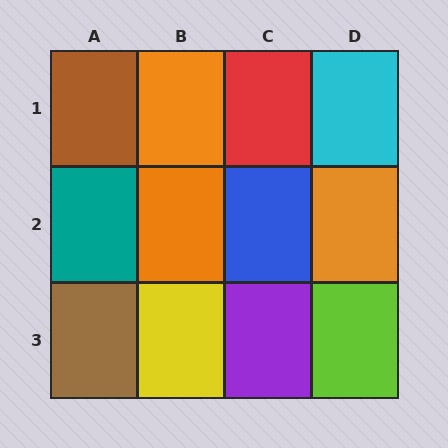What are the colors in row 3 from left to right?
Brown, yellow, purple, lime.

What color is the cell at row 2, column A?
Teal.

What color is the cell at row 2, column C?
Blue.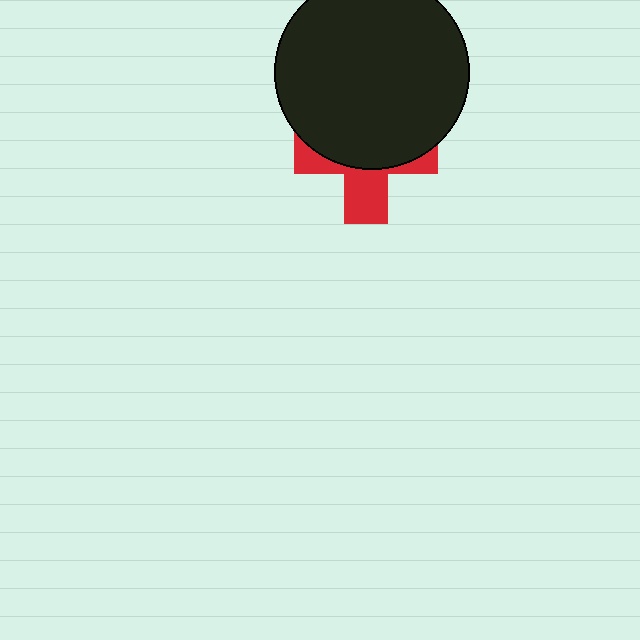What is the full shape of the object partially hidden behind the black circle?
The partially hidden object is a red cross.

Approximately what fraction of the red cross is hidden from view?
Roughly 61% of the red cross is hidden behind the black circle.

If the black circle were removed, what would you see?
You would see the complete red cross.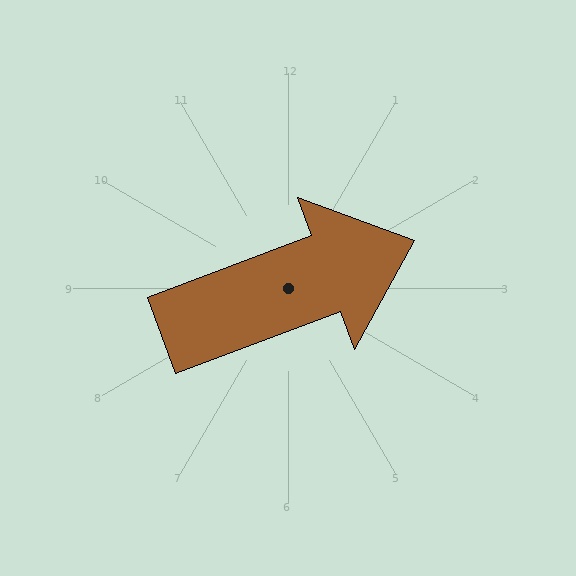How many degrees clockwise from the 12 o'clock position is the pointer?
Approximately 69 degrees.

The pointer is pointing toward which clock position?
Roughly 2 o'clock.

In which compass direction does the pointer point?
East.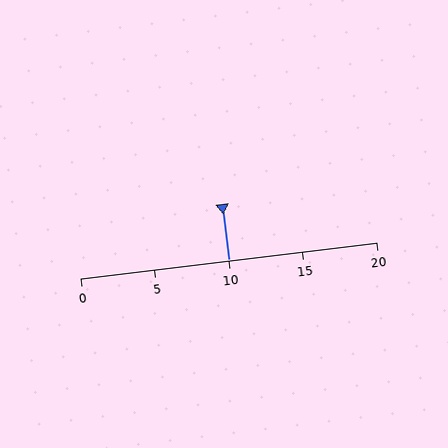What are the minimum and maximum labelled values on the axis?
The axis runs from 0 to 20.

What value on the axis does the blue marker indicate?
The marker indicates approximately 10.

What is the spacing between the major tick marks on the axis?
The major ticks are spaced 5 apart.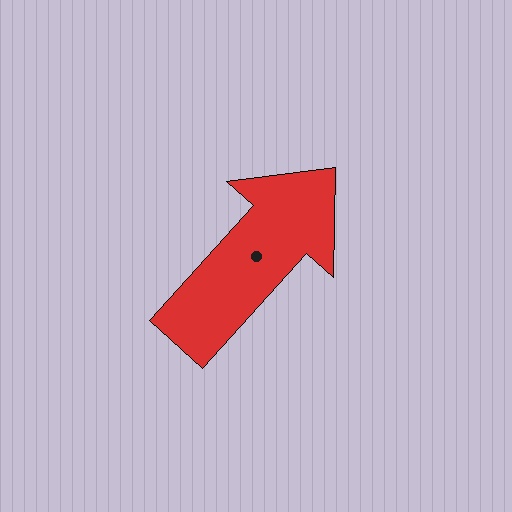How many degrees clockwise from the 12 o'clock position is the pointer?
Approximately 42 degrees.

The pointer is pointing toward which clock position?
Roughly 1 o'clock.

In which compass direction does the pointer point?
Northeast.